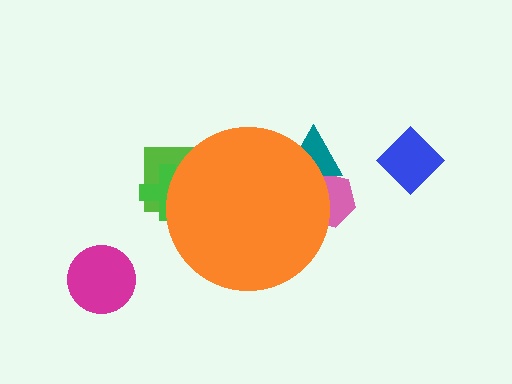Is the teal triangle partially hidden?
Yes, the teal triangle is partially hidden behind the orange circle.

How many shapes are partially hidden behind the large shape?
4 shapes are partially hidden.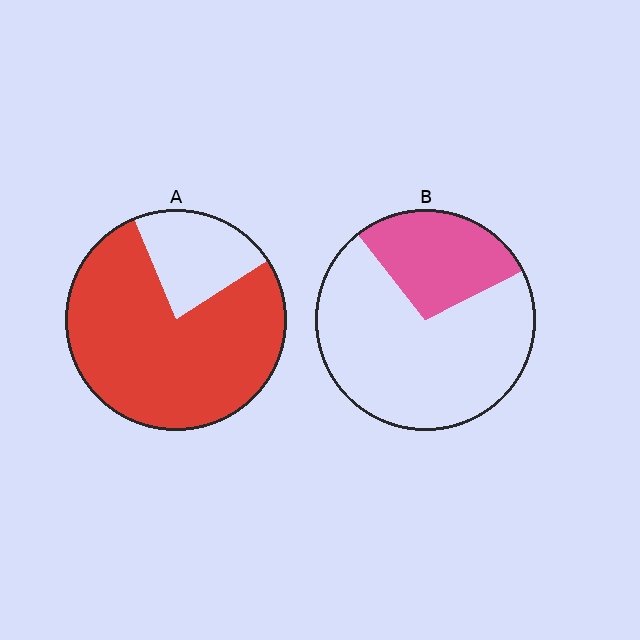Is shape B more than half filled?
No.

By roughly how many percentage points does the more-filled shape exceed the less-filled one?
By roughly 50 percentage points (A over B).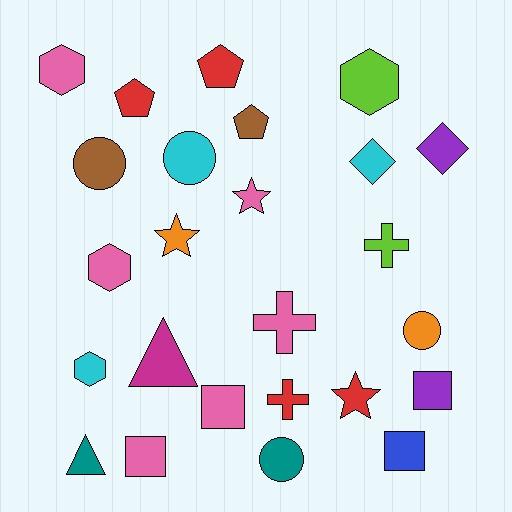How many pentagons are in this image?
There are 3 pentagons.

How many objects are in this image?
There are 25 objects.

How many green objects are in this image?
There are no green objects.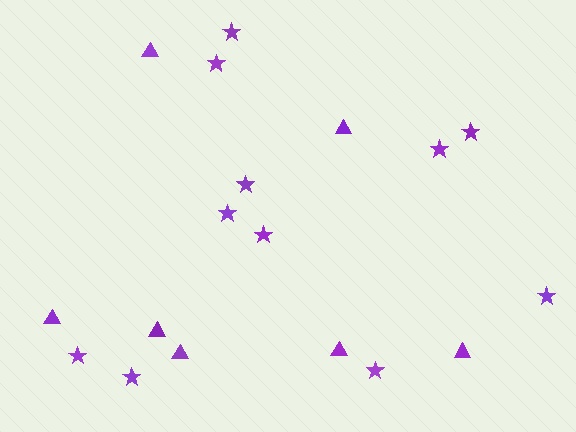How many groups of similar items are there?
There are 2 groups: one group of triangles (7) and one group of stars (11).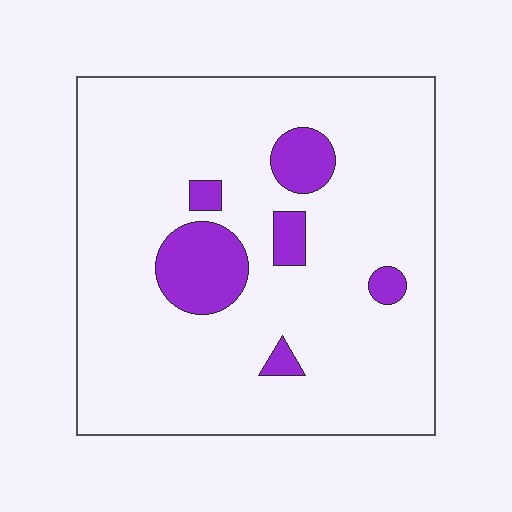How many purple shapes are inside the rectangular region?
6.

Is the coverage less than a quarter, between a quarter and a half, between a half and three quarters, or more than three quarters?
Less than a quarter.